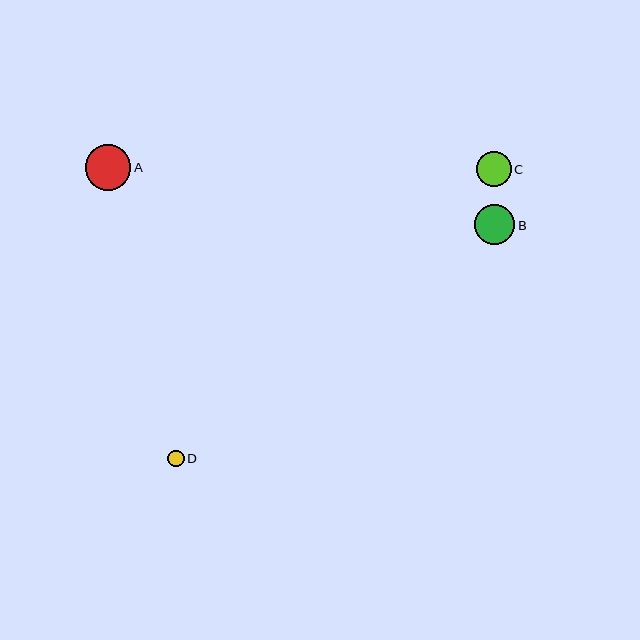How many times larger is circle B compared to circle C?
Circle B is approximately 1.1 times the size of circle C.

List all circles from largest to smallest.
From largest to smallest: A, B, C, D.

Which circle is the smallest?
Circle D is the smallest with a size of approximately 17 pixels.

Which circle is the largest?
Circle A is the largest with a size of approximately 45 pixels.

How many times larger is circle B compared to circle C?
Circle B is approximately 1.1 times the size of circle C.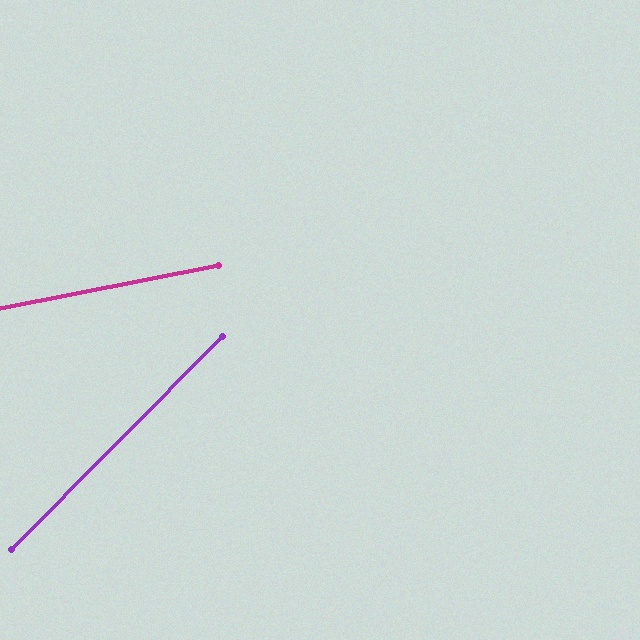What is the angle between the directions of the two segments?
Approximately 34 degrees.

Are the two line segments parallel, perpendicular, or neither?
Neither parallel nor perpendicular — they differ by about 34°.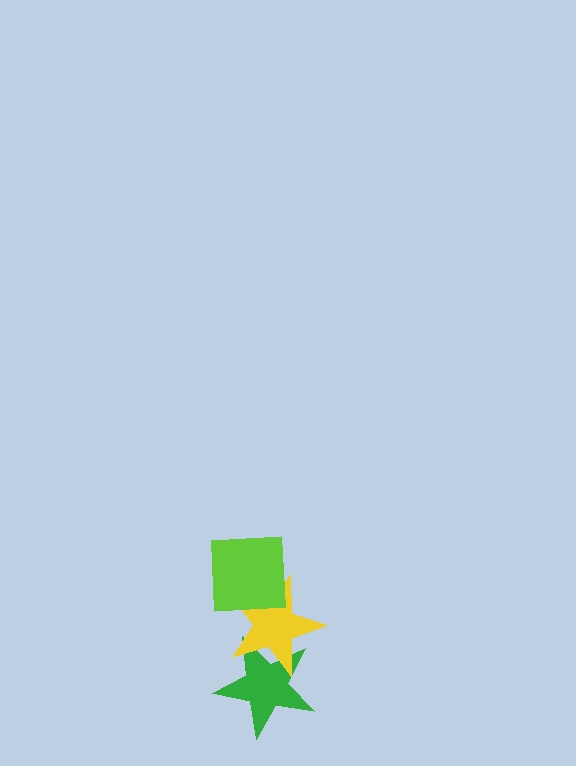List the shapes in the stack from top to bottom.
From top to bottom: the lime square, the yellow star, the green star.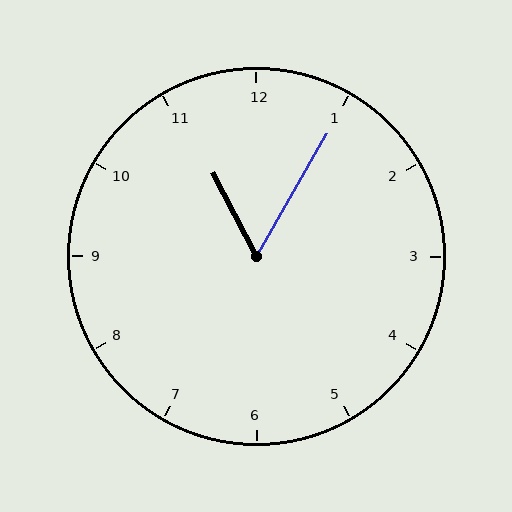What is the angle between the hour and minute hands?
Approximately 58 degrees.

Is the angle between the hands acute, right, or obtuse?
It is acute.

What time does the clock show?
11:05.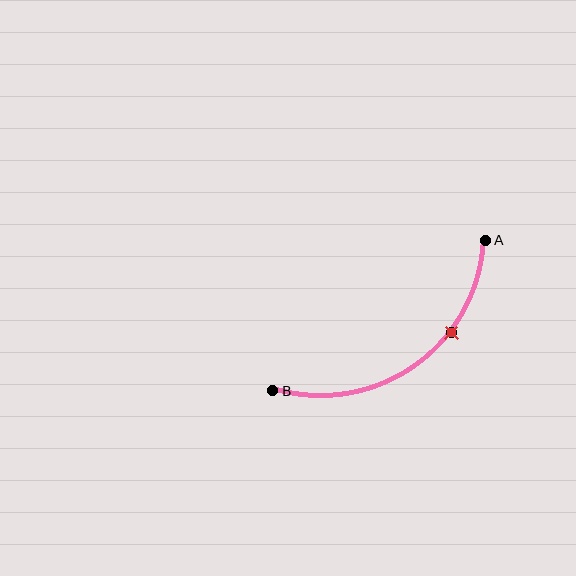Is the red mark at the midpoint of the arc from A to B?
No. The red mark lies on the arc but is closer to endpoint A. The arc midpoint would be at the point on the curve equidistant along the arc from both A and B.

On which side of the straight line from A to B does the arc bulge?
The arc bulges below and to the right of the straight line connecting A and B.